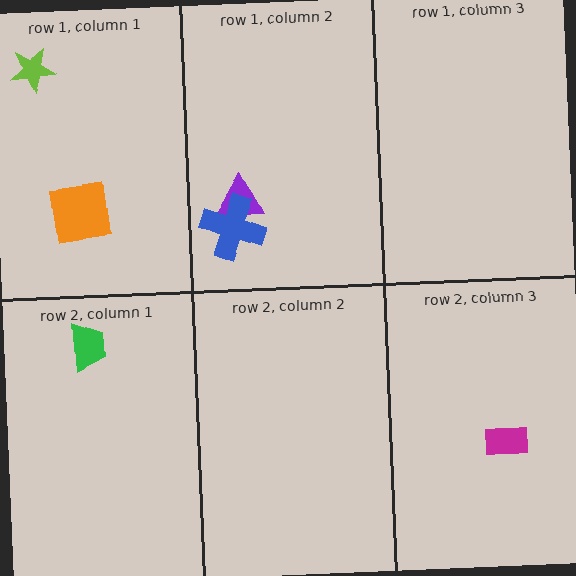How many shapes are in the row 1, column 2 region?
2.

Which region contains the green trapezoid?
The row 2, column 1 region.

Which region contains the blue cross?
The row 1, column 2 region.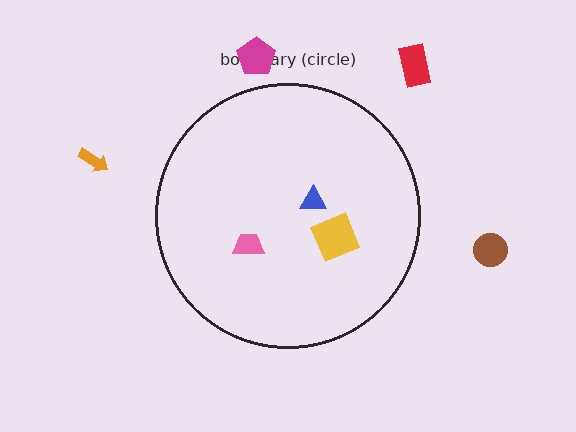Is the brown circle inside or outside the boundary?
Outside.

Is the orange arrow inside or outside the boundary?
Outside.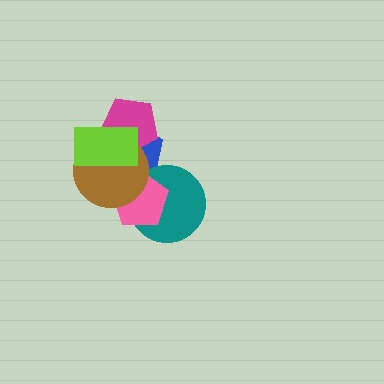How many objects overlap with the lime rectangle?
3 objects overlap with the lime rectangle.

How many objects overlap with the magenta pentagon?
3 objects overlap with the magenta pentagon.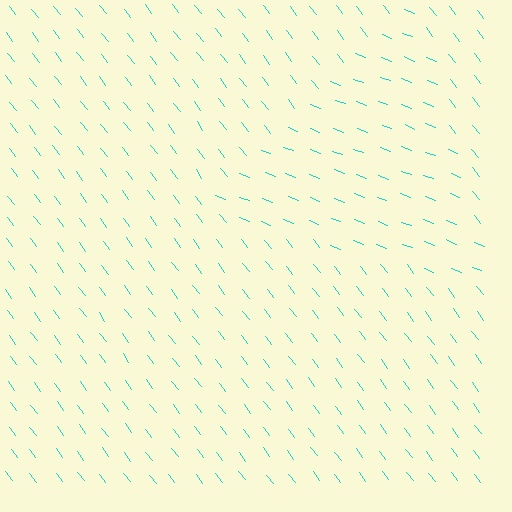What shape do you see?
I see a triangle.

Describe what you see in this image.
The image is filled with small cyan line segments. A triangle region in the image has lines oriented differently from the surrounding lines, creating a visible texture boundary.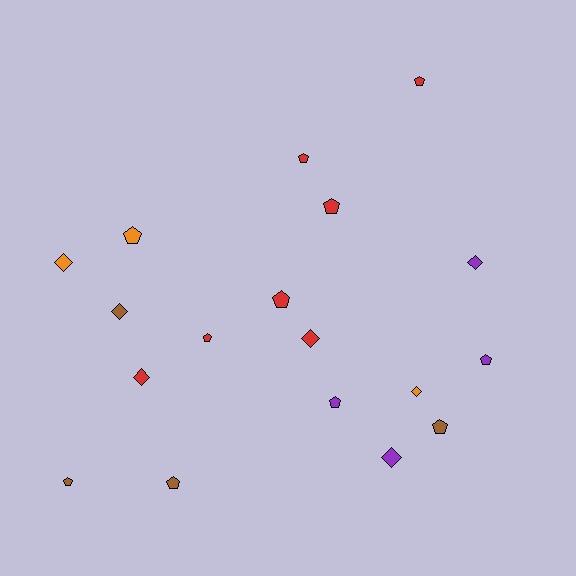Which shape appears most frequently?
Pentagon, with 11 objects.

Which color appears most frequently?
Red, with 7 objects.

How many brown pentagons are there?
There are 3 brown pentagons.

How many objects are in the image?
There are 18 objects.